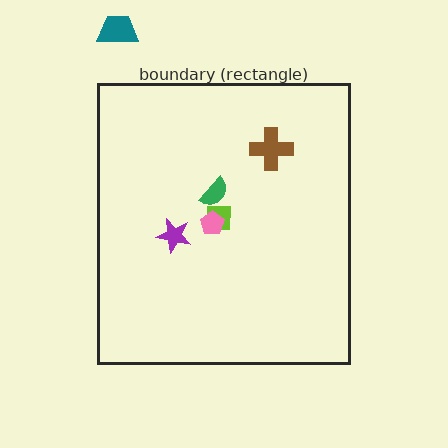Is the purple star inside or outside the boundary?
Inside.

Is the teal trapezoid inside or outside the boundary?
Outside.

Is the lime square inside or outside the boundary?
Inside.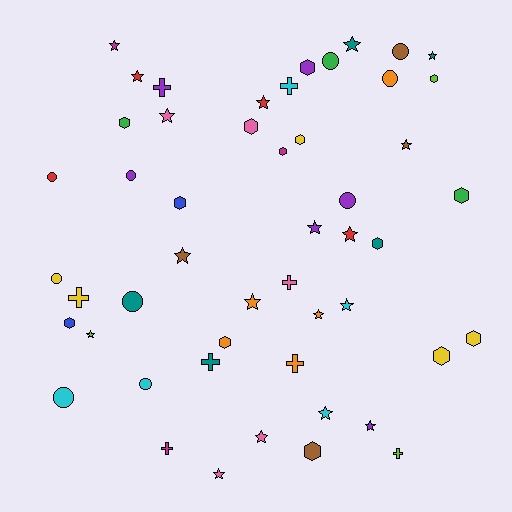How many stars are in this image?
There are 18 stars.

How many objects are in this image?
There are 50 objects.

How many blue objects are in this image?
There are 2 blue objects.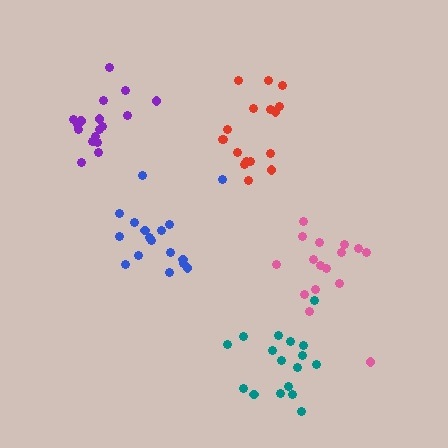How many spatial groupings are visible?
There are 5 spatial groupings.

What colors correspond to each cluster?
The clusters are colored: teal, blue, red, pink, purple.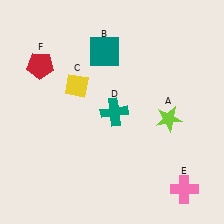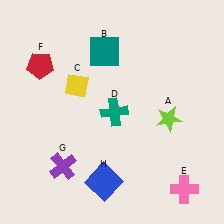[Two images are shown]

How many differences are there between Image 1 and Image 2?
There are 2 differences between the two images.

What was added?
A purple cross (G), a blue square (H) were added in Image 2.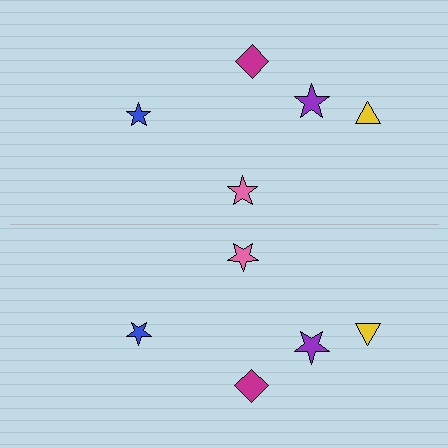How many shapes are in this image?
There are 10 shapes in this image.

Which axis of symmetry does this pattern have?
The pattern has a horizontal axis of symmetry running through the center of the image.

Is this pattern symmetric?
Yes, this pattern has bilateral (reflection) symmetry.